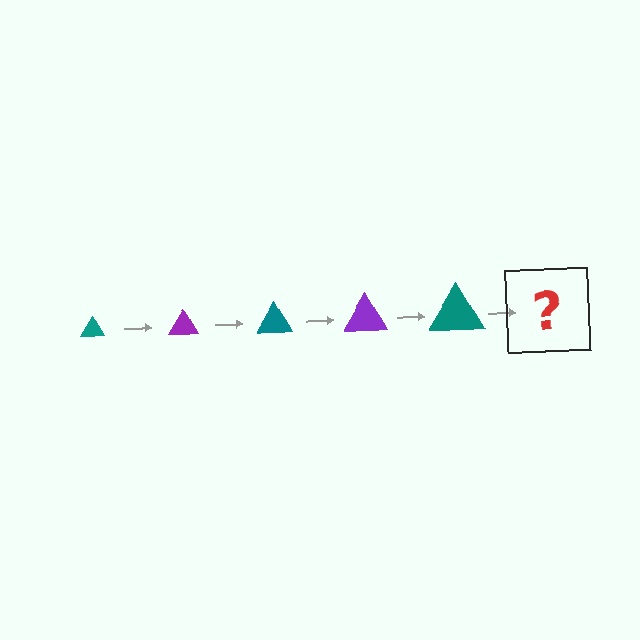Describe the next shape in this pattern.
It should be a purple triangle, larger than the previous one.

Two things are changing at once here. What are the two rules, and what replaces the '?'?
The two rules are that the triangle grows larger each step and the color cycles through teal and purple. The '?' should be a purple triangle, larger than the previous one.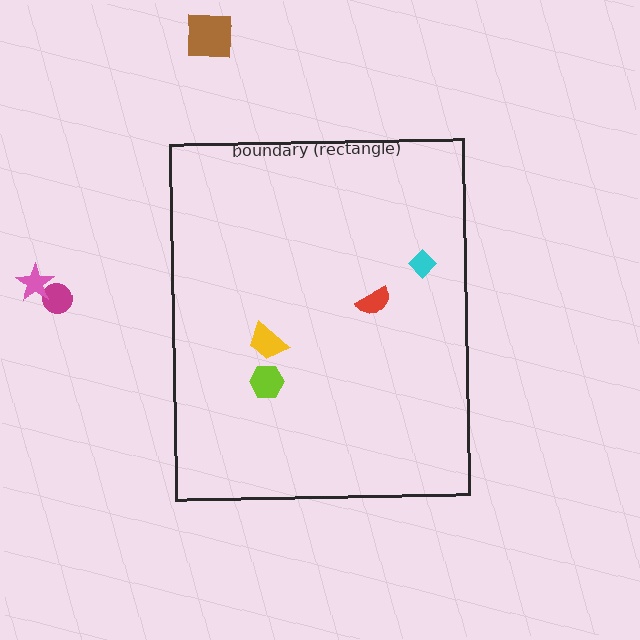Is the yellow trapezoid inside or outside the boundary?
Inside.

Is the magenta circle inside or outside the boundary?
Outside.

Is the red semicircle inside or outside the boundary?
Inside.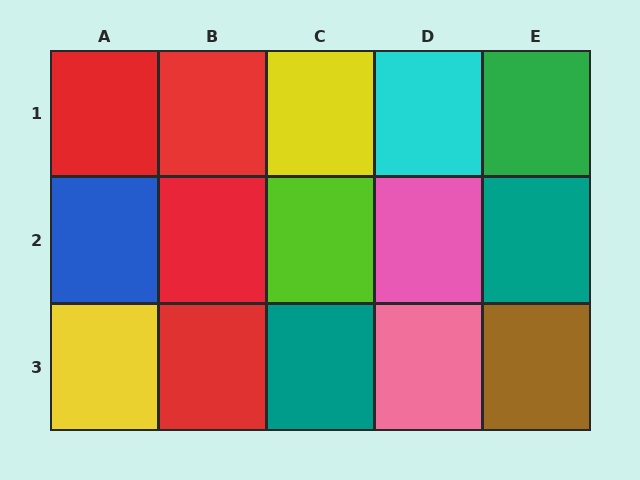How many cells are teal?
2 cells are teal.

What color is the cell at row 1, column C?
Yellow.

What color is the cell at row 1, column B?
Red.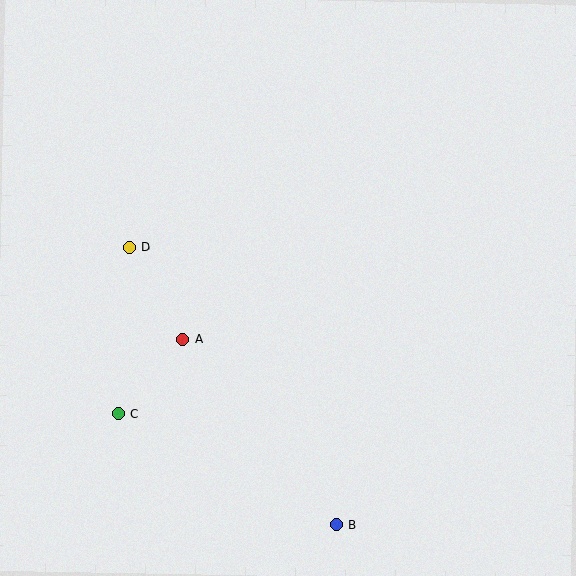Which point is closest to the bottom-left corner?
Point C is closest to the bottom-left corner.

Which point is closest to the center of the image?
Point A at (183, 339) is closest to the center.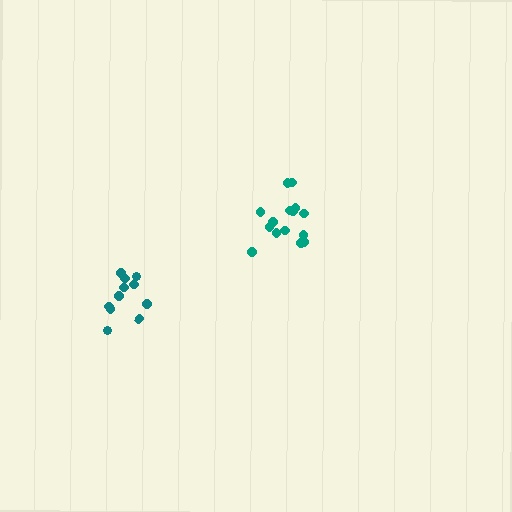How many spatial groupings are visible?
There are 2 spatial groupings.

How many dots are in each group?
Group 1: 11 dots, Group 2: 15 dots (26 total).